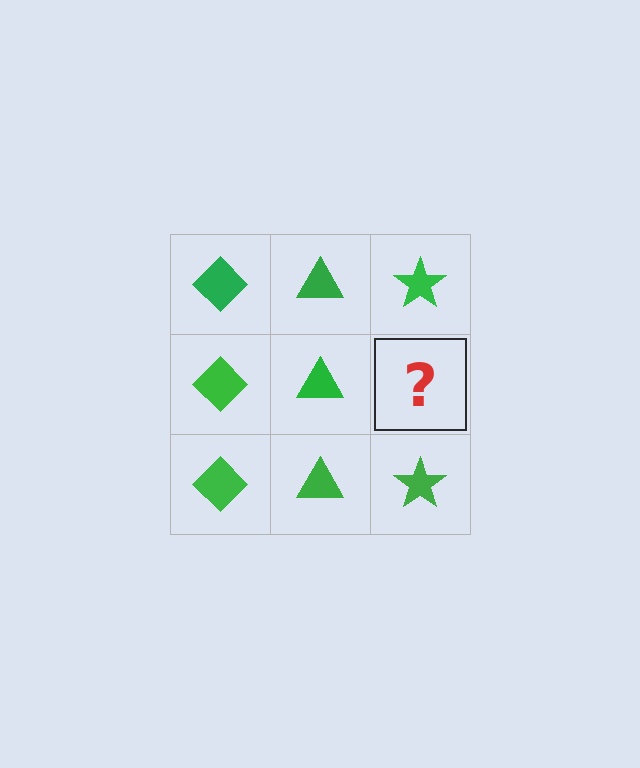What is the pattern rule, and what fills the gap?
The rule is that each column has a consistent shape. The gap should be filled with a green star.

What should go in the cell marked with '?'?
The missing cell should contain a green star.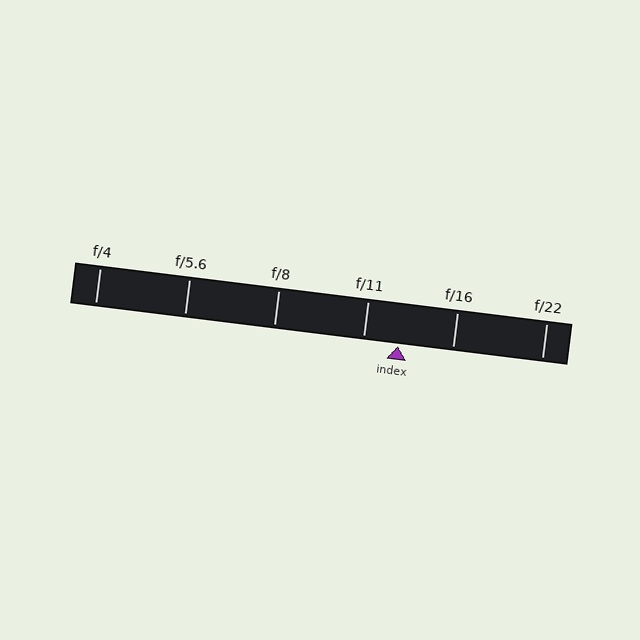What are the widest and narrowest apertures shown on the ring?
The widest aperture shown is f/4 and the narrowest is f/22.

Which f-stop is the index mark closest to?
The index mark is closest to f/11.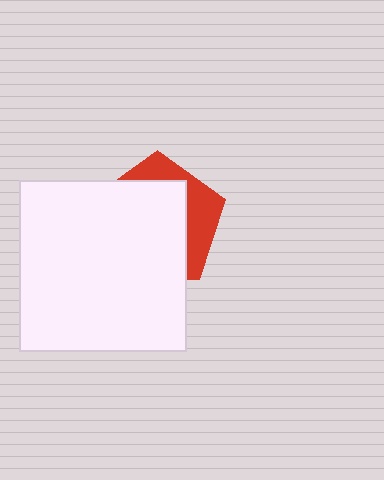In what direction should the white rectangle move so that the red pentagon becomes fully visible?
The white rectangle should move toward the lower-left. That is the shortest direction to clear the overlap and leave the red pentagon fully visible.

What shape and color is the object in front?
The object in front is a white rectangle.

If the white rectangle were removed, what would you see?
You would see the complete red pentagon.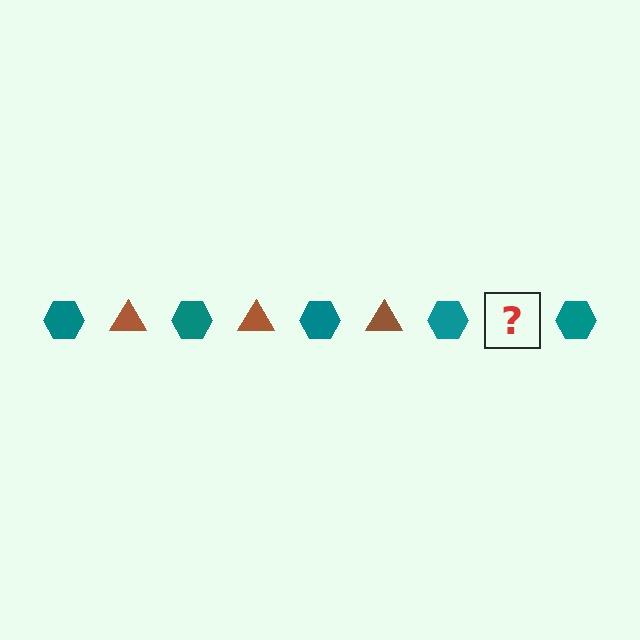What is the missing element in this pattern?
The missing element is a brown triangle.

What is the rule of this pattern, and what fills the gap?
The rule is that the pattern alternates between teal hexagon and brown triangle. The gap should be filled with a brown triangle.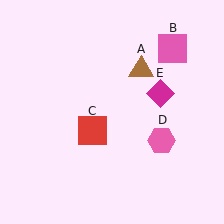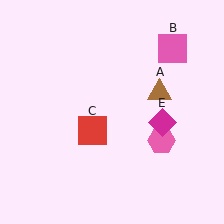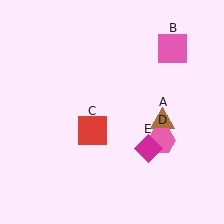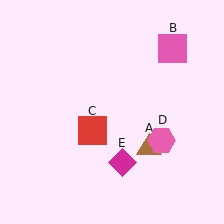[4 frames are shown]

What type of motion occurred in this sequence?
The brown triangle (object A), magenta diamond (object E) rotated clockwise around the center of the scene.